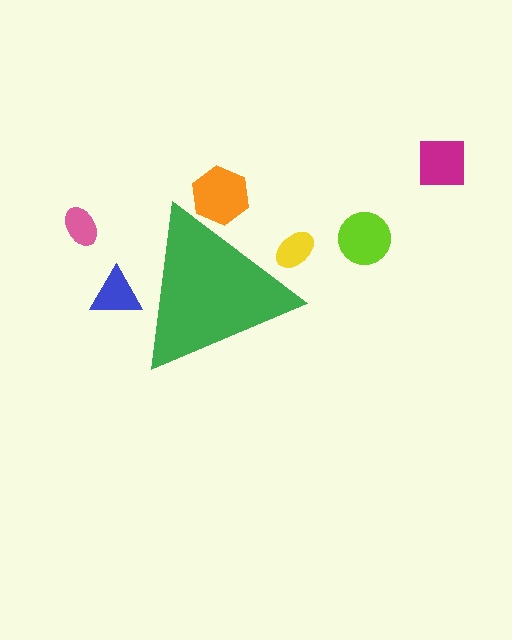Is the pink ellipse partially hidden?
No, the pink ellipse is fully visible.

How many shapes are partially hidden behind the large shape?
3 shapes are partially hidden.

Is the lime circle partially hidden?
No, the lime circle is fully visible.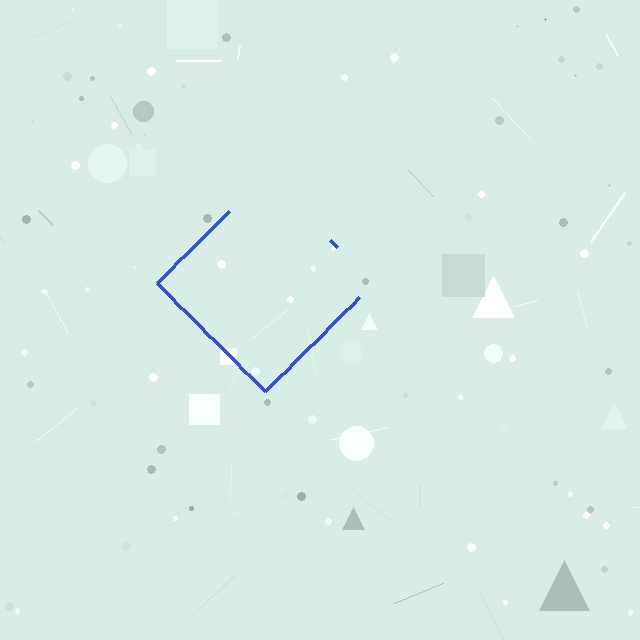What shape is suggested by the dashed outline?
The dashed outline suggests a diamond.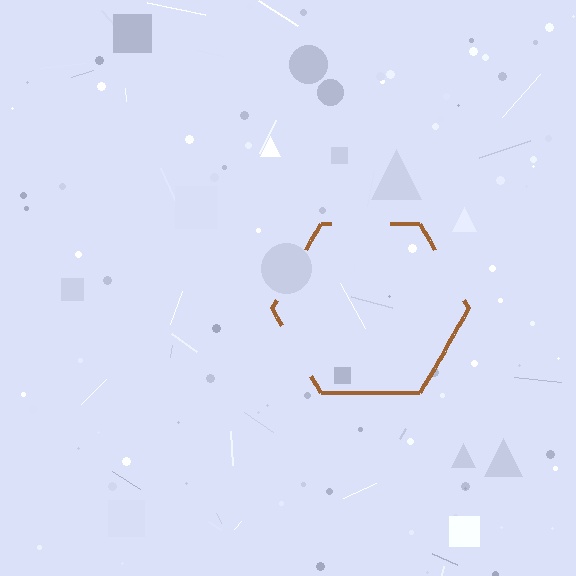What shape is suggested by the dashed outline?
The dashed outline suggests a hexagon.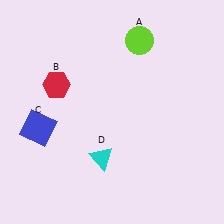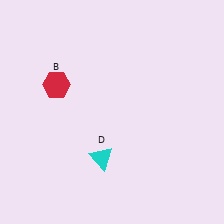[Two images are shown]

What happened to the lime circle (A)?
The lime circle (A) was removed in Image 2. It was in the top-right area of Image 1.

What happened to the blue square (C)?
The blue square (C) was removed in Image 2. It was in the bottom-left area of Image 1.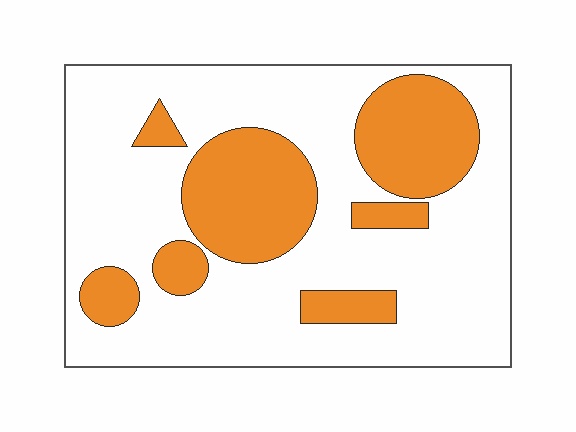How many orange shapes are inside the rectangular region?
7.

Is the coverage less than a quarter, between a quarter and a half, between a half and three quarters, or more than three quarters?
Between a quarter and a half.